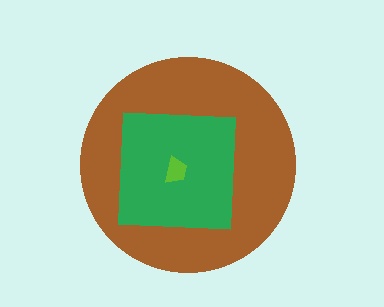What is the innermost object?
The lime trapezoid.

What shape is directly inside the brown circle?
The green square.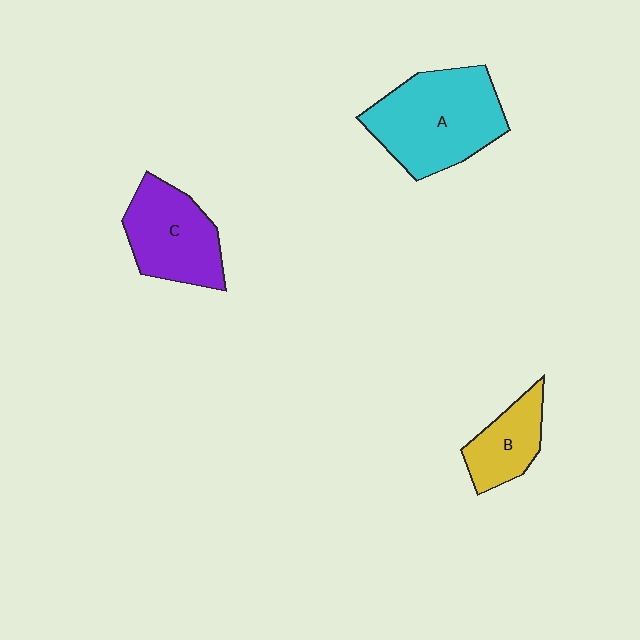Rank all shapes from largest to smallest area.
From largest to smallest: A (cyan), C (purple), B (yellow).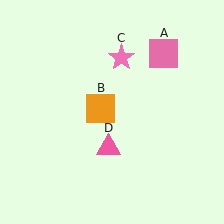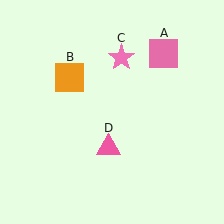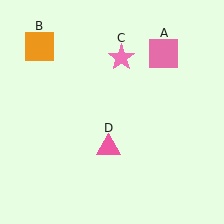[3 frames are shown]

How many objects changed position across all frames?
1 object changed position: orange square (object B).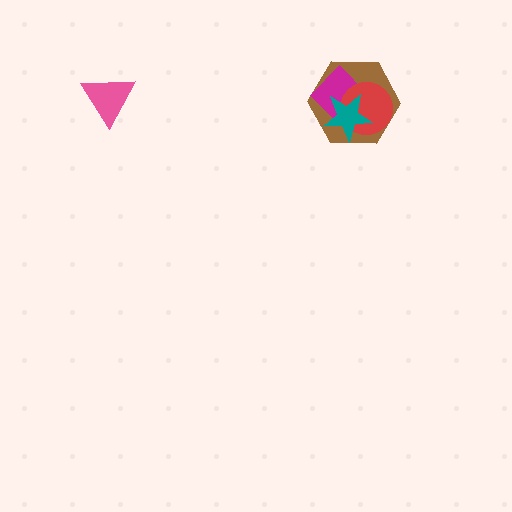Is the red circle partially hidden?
Yes, it is partially covered by another shape.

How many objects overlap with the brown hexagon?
3 objects overlap with the brown hexagon.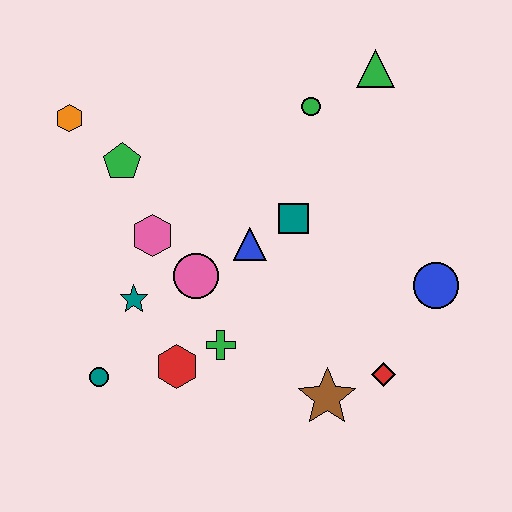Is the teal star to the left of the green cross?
Yes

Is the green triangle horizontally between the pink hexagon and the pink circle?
No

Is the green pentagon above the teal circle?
Yes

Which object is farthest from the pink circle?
The green triangle is farthest from the pink circle.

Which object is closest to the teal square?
The blue triangle is closest to the teal square.